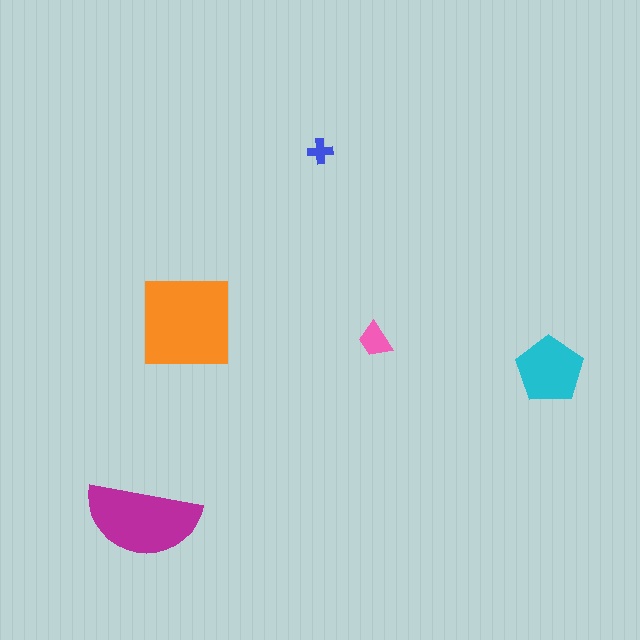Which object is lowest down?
The magenta semicircle is bottommost.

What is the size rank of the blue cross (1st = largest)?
5th.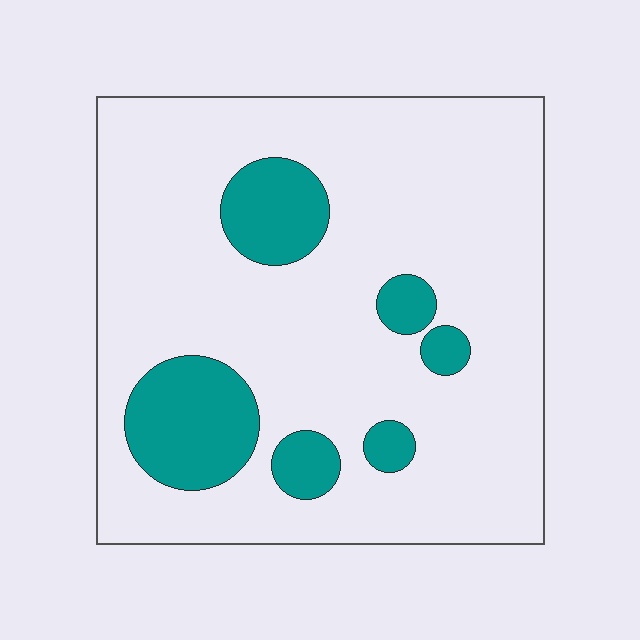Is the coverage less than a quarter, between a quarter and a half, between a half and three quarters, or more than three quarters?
Less than a quarter.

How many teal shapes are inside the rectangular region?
6.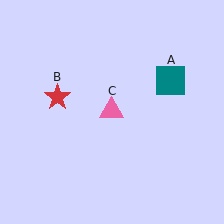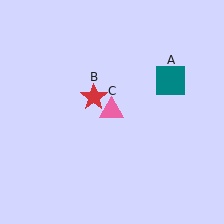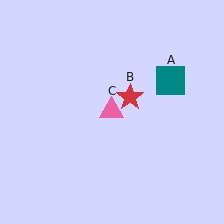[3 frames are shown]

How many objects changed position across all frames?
1 object changed position: red star (object B).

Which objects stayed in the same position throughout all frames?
Teal square (object A) and pink triangle (object C) remained stationary.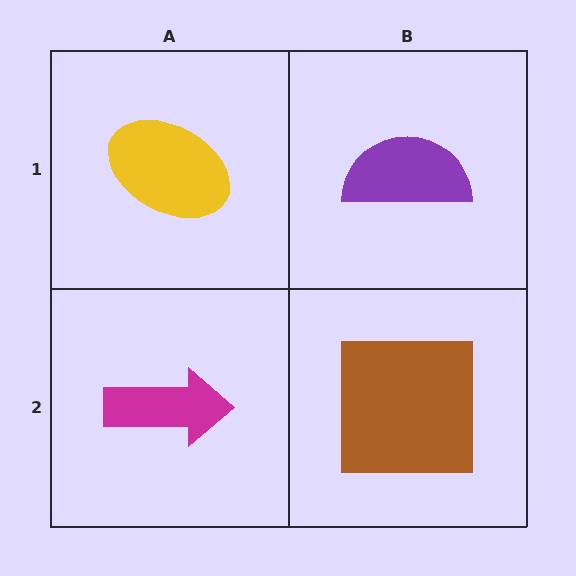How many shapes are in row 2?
2 shapes.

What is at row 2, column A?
A magenta arrow.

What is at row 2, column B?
A brown square.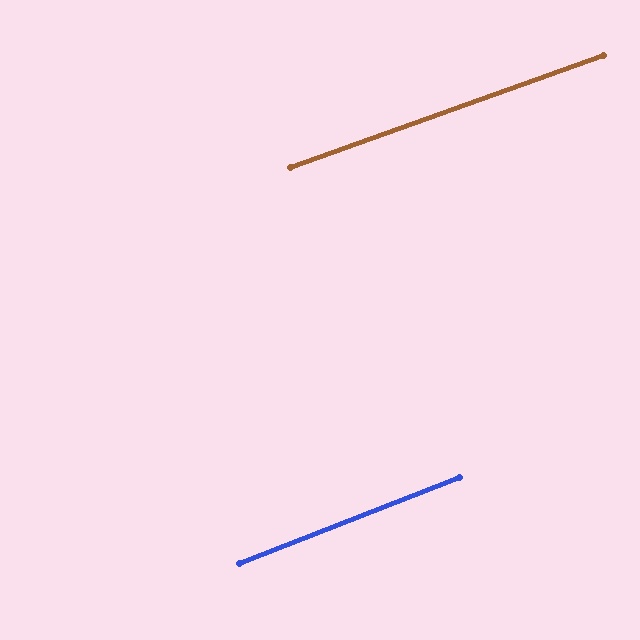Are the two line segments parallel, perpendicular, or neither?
Parallel — their directions differ by only 1.6°.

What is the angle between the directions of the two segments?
Approximately 2 degrees.